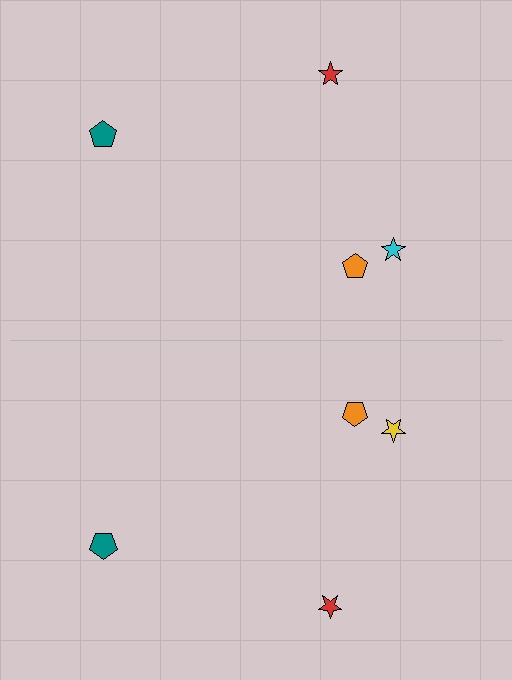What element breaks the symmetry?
The yellow star on the bottom side breaks the symmetry — its mirror counterpart is cyan.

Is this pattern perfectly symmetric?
No, the pattern is not perfectly symmetric. The yellow star on the bottom side breaks the symmetry — its mirror counterpart is cyan.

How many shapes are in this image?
There are 8 shapes in this image.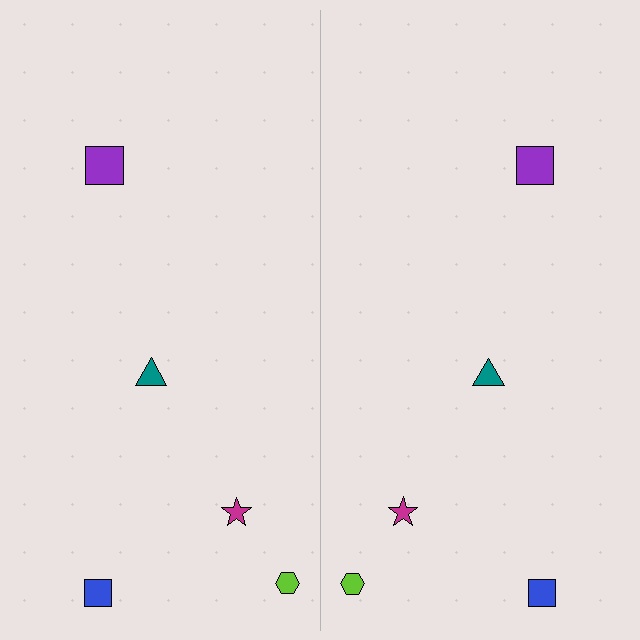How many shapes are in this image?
There are 10 shapes in this image.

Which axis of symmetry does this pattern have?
The pattern has a vertical axis of symmetry running through the center of the image.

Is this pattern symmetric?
Yes, this pattern has bilateral (reflection) symmetry.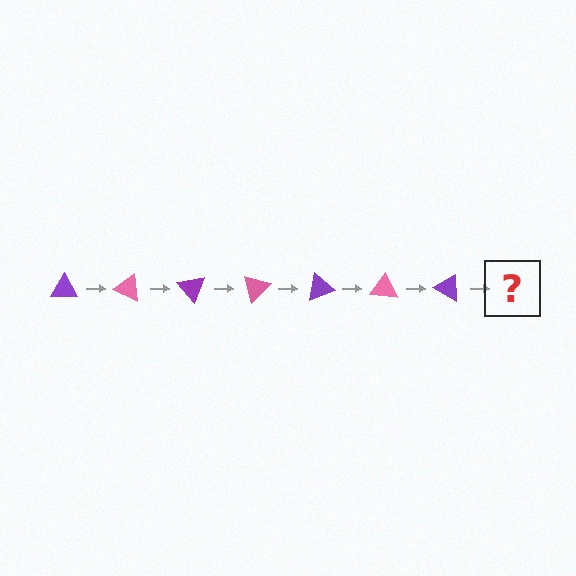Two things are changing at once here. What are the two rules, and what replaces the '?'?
The two rules are that it rotates 25 degrees each step and the color cycles through purple and pink. The '?' should be a pink triangle, rotated 175 degrees from the start.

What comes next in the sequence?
The next element should be a pink triangle, rotated 175 degrees from the start.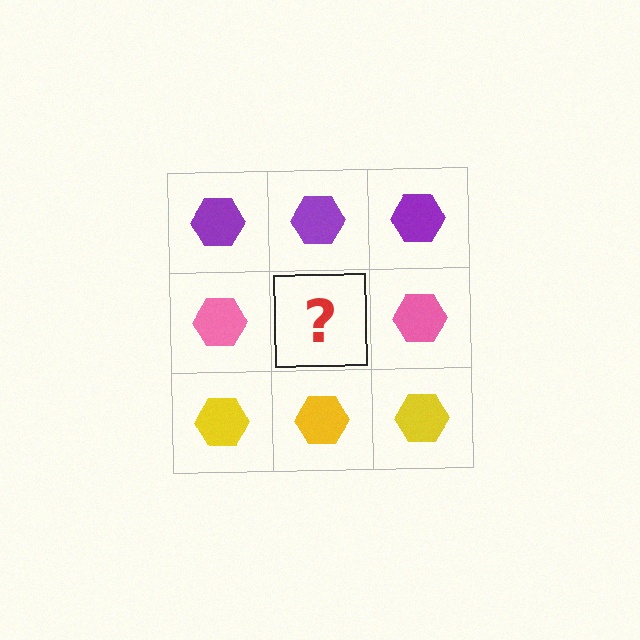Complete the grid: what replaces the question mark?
The question mark should be replaced with a pink hexagon.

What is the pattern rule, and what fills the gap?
The rule is that each row has a consistent color. The gap should be filled with a pink hexagon.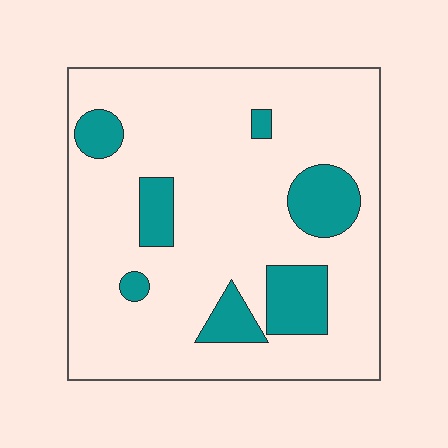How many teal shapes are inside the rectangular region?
7.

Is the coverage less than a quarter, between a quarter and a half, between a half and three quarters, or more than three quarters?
Less than a quarter.